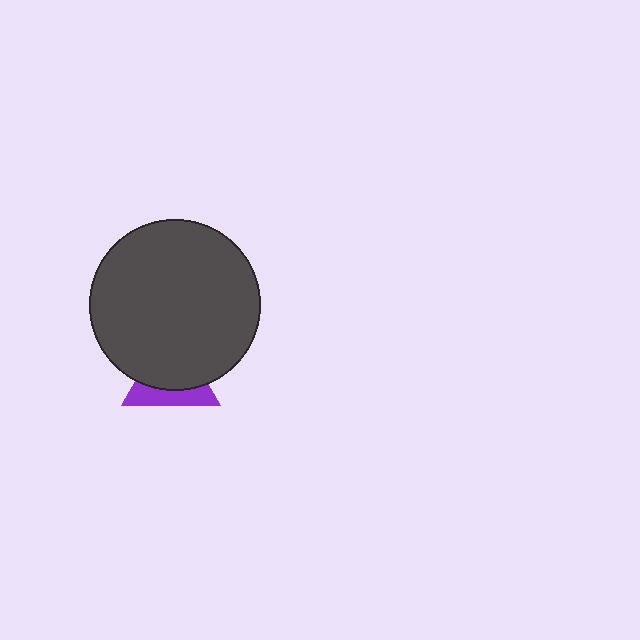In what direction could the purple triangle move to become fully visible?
The purple triangle could move down. That would shift it out from behind the dark gray circle entirely.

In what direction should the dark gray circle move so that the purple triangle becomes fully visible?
The dark gray circle should move up. That is the shortest direction to clear the overlap and leave the purple triangle fully visible.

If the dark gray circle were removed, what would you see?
You would see the complete purple triangle.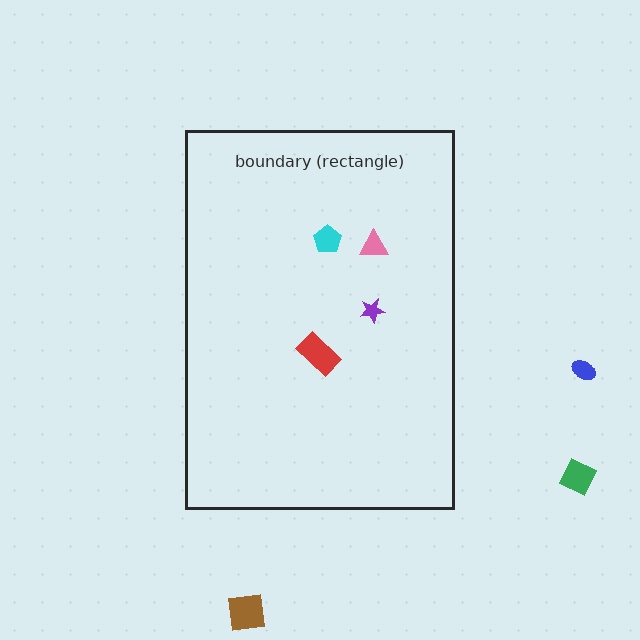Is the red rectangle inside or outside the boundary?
Inside.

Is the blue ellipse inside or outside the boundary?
Outside.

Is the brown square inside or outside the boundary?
Outside.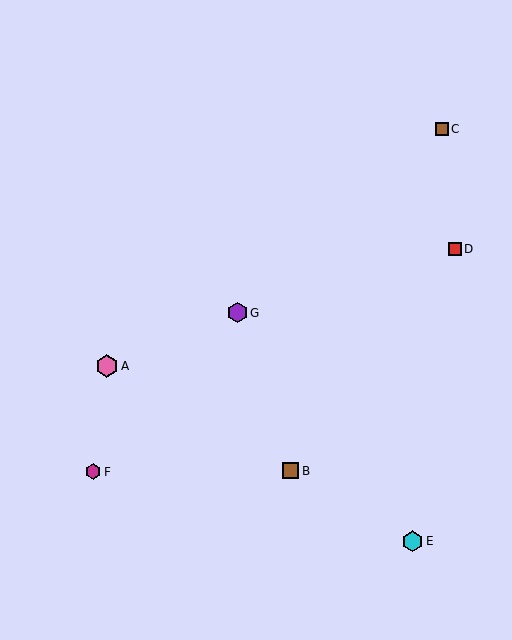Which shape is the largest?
The pink hexagon (labeled A) is the largest.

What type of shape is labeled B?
Shape B is a brown square.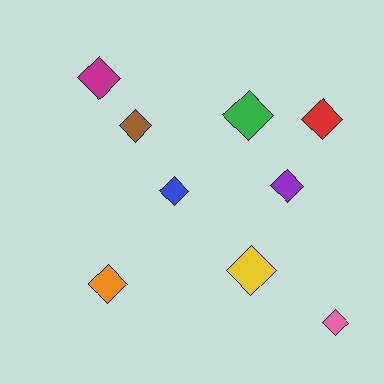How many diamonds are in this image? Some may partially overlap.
There are 9 diamonds.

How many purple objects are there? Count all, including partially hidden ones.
There is 1 purple object.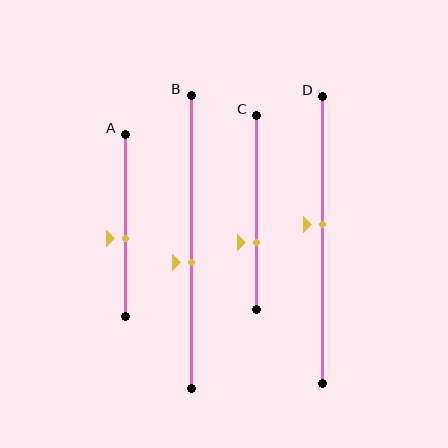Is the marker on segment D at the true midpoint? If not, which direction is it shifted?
No, the marker on segment D is shifted upward by about 5% of the segment length.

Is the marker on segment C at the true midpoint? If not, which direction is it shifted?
No, the marker on segment C is shifted downward by about 15% of the segment length.